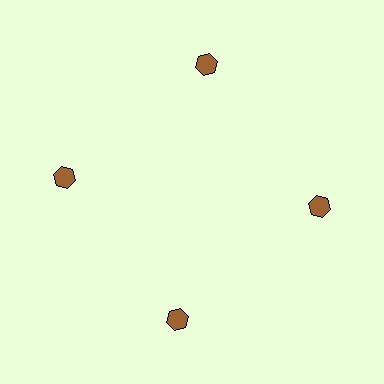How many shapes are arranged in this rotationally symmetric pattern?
There are 4 shapes, arranged in 4 groups of 1.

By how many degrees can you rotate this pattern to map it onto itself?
The pattern maps onto itself every 90 degrees of rotation.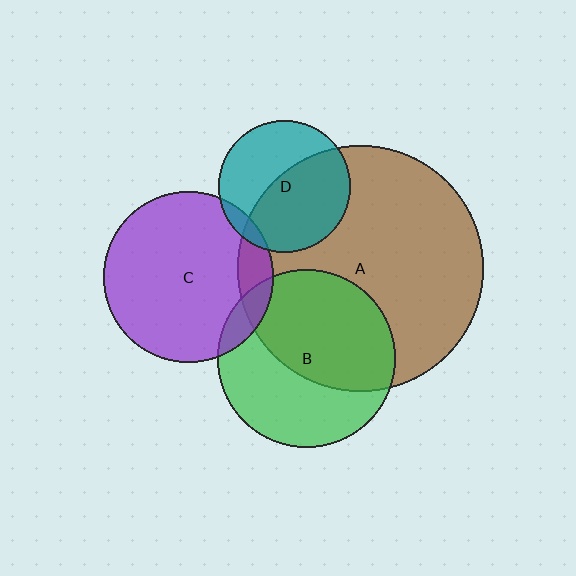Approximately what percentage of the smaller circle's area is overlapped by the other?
Approximately 55%.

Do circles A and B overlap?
Yes.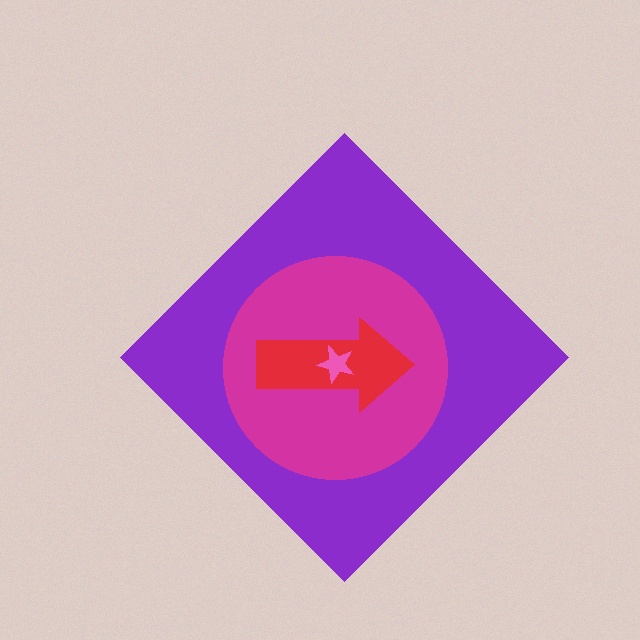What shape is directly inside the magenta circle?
The red arrow.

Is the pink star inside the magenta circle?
Yes.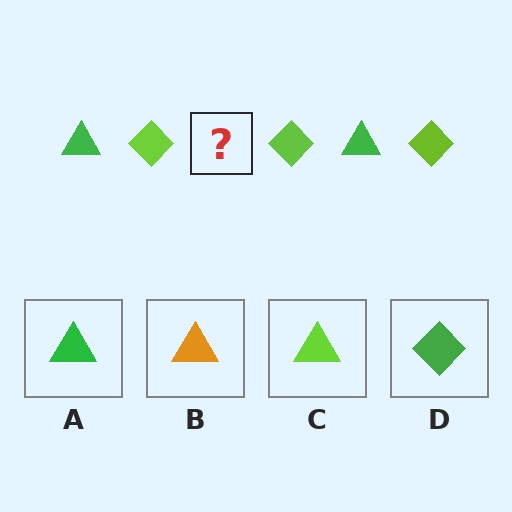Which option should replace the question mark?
Option A.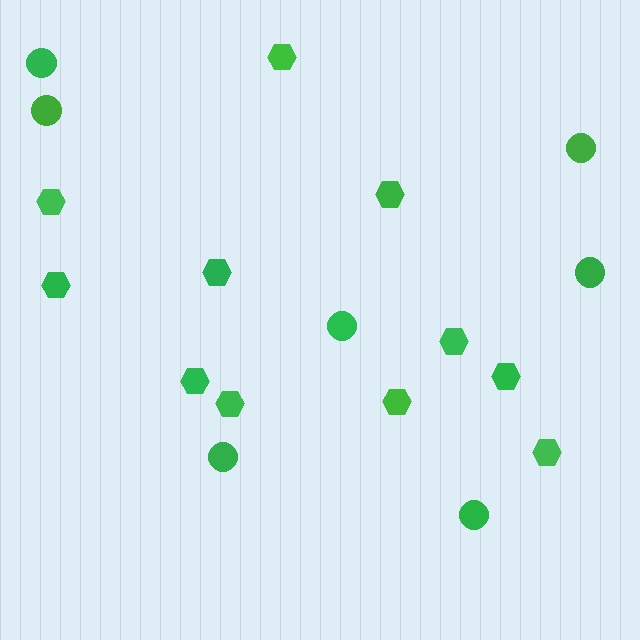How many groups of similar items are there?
There are 2 groups: one group of hexagons (11) and one group of circles (7).